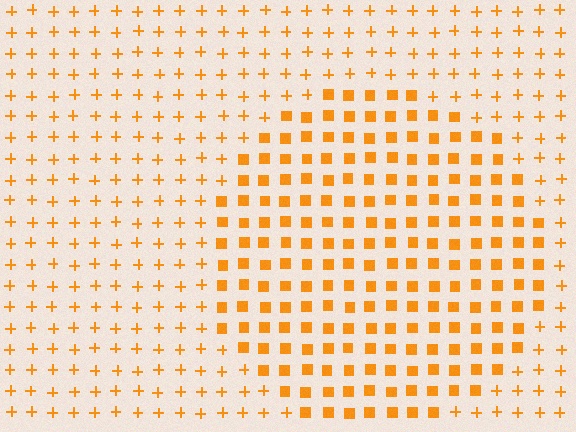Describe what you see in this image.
The image is filled with small orange elements arranged in a uniform grid. A circle-shaped region contains squares, while the surrounding area contains plus signs. The boundary is defined purely by the change in element shape.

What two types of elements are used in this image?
The image uses squares inside the circle region and plus signs outside it.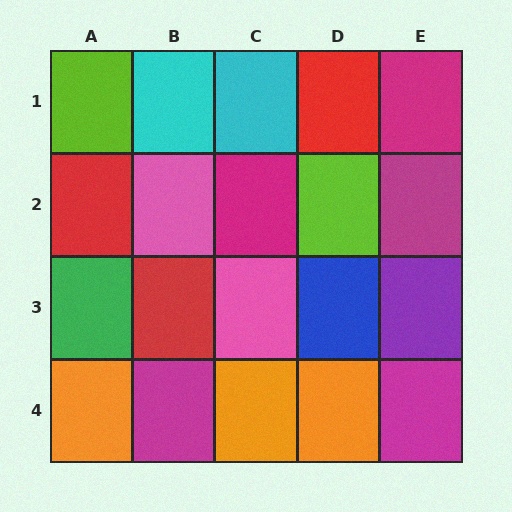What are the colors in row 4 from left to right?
Orange, magenta, orange, orange, magenta.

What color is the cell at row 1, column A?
Lime.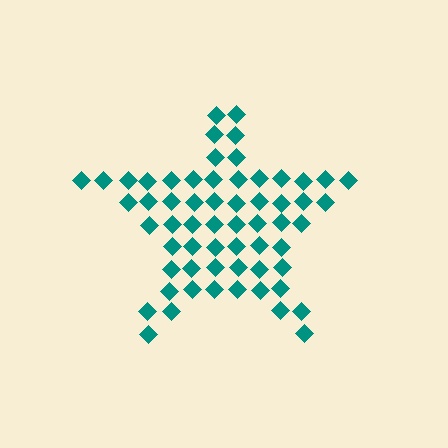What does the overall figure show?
The overall figure shows a star.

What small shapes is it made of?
It is made of small diamonds.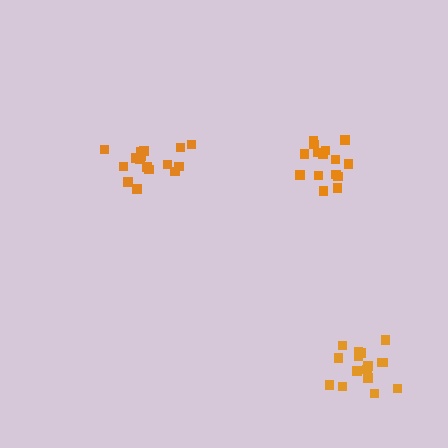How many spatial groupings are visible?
There are 3 spatial groupings.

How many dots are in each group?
Group 1: 15 dots, Group 2: 16 dots, Group 3: 16 dots (47 total).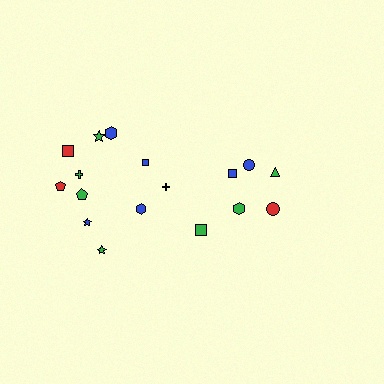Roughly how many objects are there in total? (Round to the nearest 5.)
Roughly 15 objects in total.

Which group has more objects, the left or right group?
The left group.